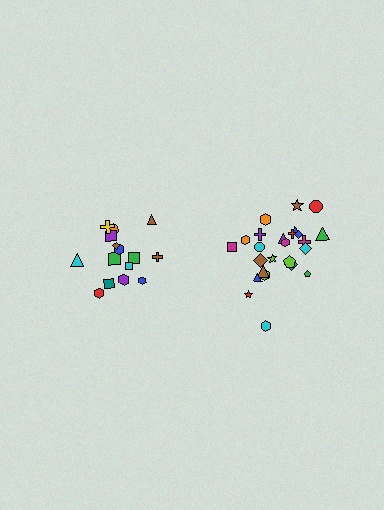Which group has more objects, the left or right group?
The right group.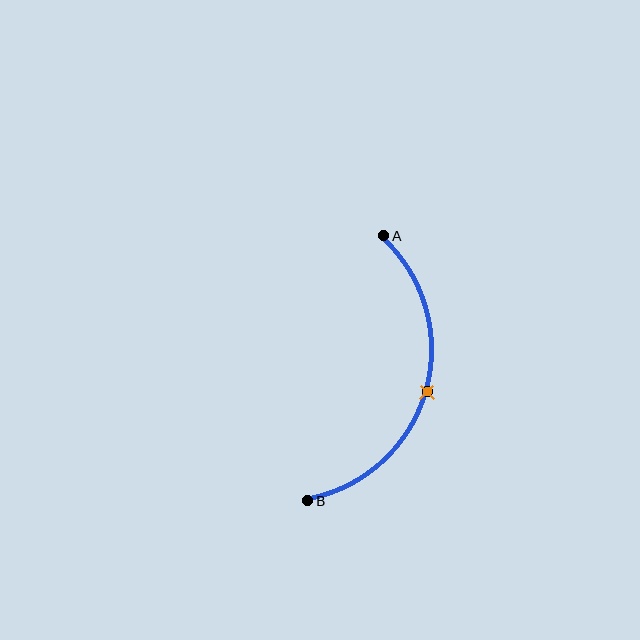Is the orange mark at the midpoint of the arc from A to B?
Yes. The orange mark lies on the arc at equal arc-length from both A and B — it is the arc midpoint.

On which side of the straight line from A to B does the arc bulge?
The arc bulges to the right of the straight line connecting A and B.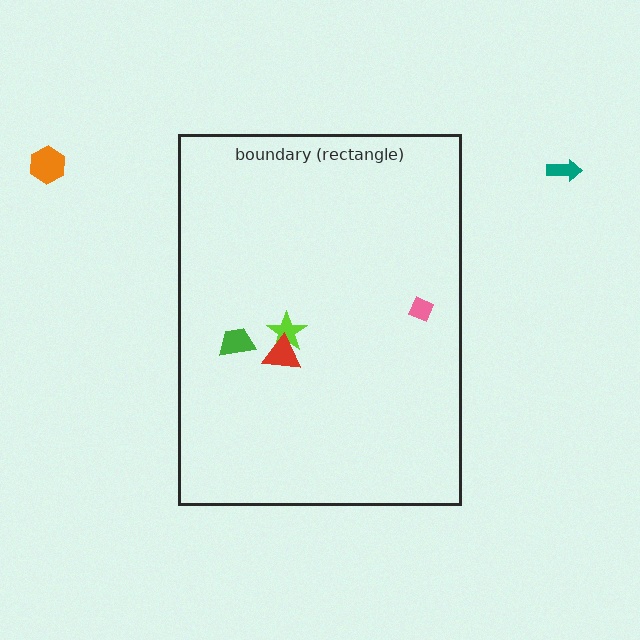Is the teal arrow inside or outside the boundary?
Outside.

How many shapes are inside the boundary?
4 inside, 2 outside.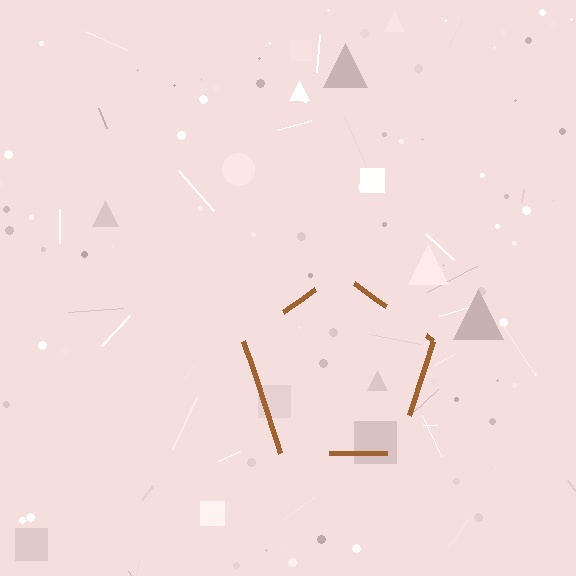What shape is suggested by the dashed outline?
The dashed outline suggests a pentagon.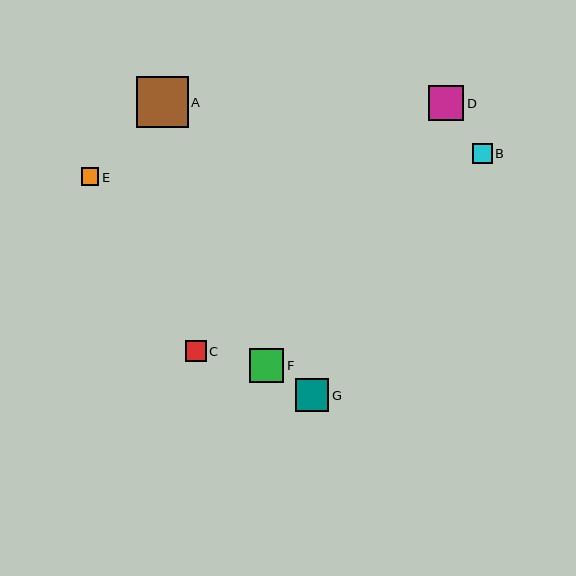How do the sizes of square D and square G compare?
Square D and square G are approximately the same size.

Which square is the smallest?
Square E is the smallest with a size of approximately 17 pixels.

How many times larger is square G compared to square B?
Square G is approximately 1.7 times the size of square B.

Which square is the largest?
Square A is the largest with a size of approximately 52 pixels.